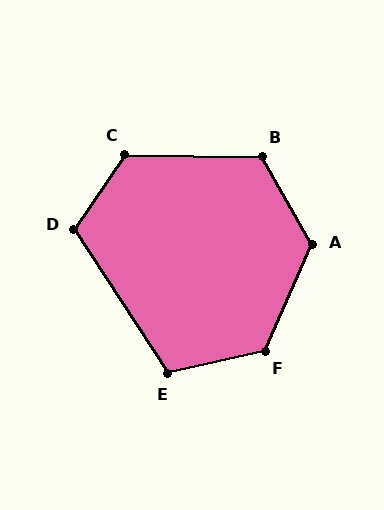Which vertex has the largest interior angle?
F, at approximately 127 degrees.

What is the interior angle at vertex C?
Approximately 123 degrees (obtuse).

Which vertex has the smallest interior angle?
E, at approximately 110 degrees.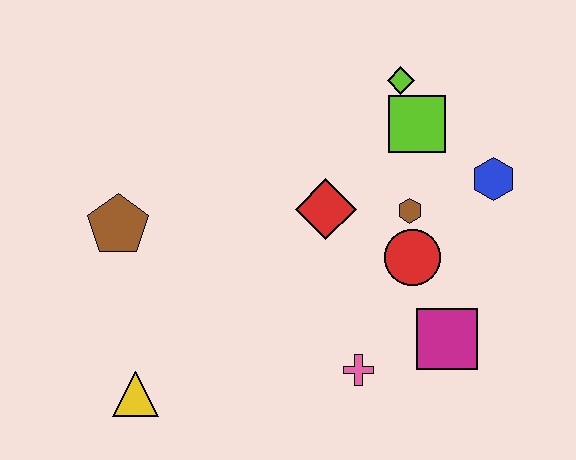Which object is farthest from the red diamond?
The yellow triangle is farthest from the red diamond.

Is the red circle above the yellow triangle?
Yes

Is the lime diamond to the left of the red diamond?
No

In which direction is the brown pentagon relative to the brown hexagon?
The brown pentagon is to the left of the brown hexagon.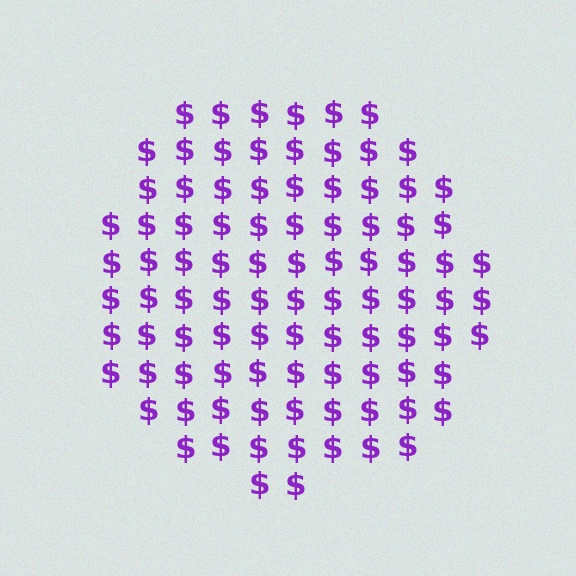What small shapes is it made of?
It is made of small dollar signs.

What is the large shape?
The large shape is a circle.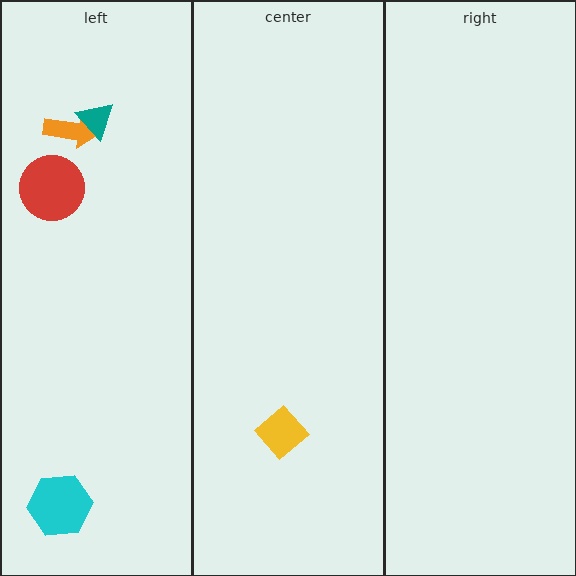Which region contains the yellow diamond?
The center region.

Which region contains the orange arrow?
The left region.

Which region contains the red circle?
The left region.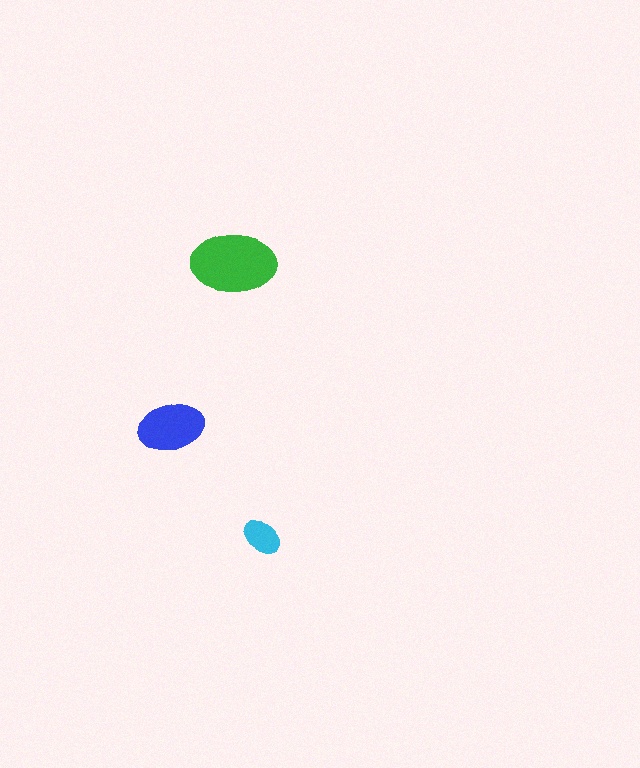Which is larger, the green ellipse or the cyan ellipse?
The green one.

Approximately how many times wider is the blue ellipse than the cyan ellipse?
About 1.5 times wider.